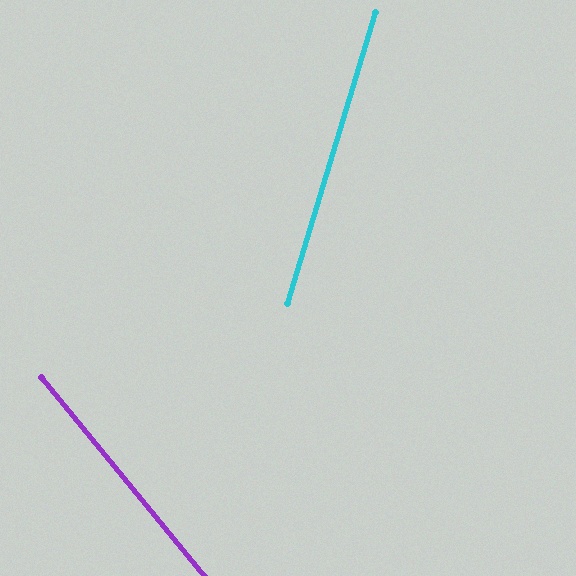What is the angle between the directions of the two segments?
Approximately 56 degrees.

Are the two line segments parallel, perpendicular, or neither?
Neither parallel nor perpendicular — they differ by about 56°.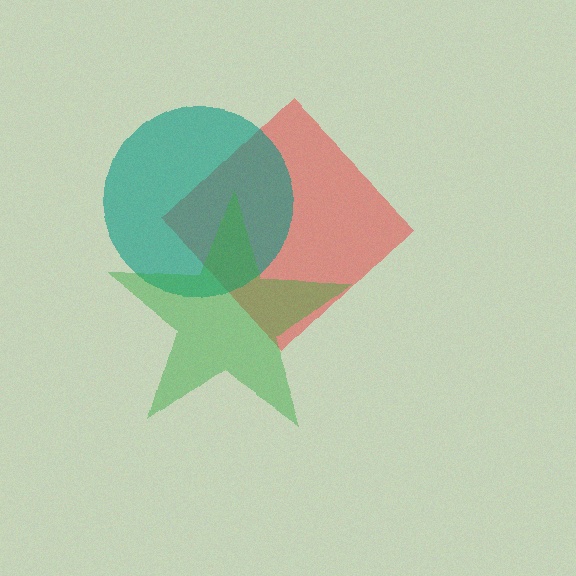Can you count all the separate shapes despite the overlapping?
Yes, there are 3 separate shapes.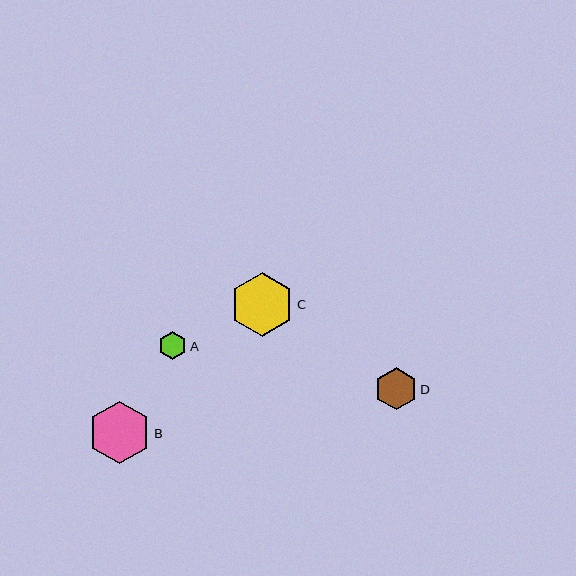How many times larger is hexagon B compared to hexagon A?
Hexagon B is approximately 2.2 times the size of hexagon A.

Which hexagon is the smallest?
Hexagon A is the smallest with a size of approximately 28 pixels.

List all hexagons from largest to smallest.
From largest to smallest: C, B, D, A.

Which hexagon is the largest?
Hexagon C is the largest with a size of approximately 64 pixels.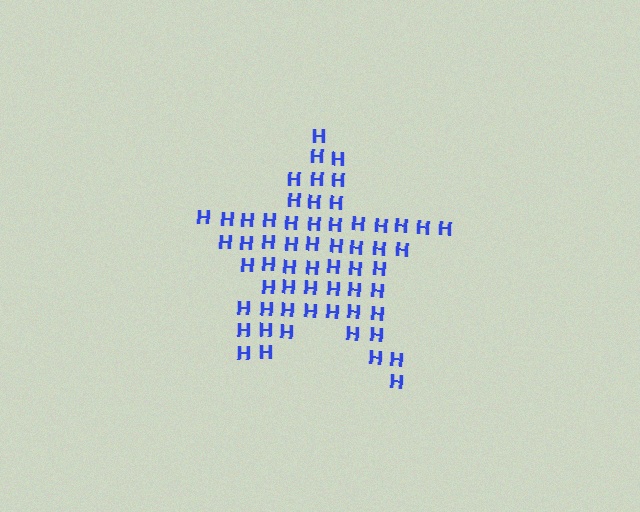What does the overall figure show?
The overall figure shows a star.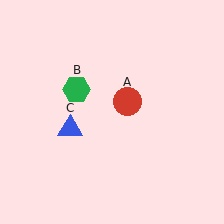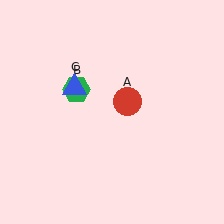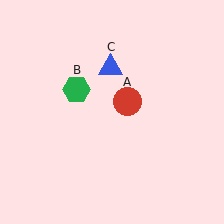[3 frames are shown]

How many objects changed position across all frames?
1 object changed position: blue triangle (object C).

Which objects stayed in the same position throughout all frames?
Red circle (object A) and green hexagon (object B) remained stationary.